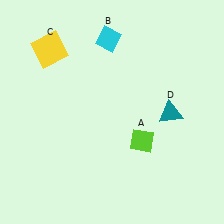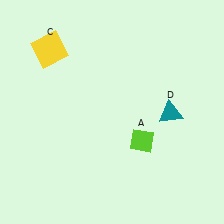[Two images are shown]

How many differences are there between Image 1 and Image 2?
There is 1 difference between the two images.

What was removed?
The cyan diamond (B) was removed in Image 2.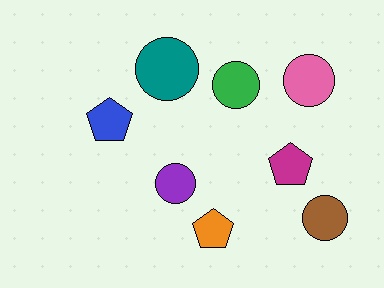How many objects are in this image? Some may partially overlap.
There are 8 objects.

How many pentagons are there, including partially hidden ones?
There are 3 pentagons.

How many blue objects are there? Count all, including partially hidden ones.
There is 1 blue object.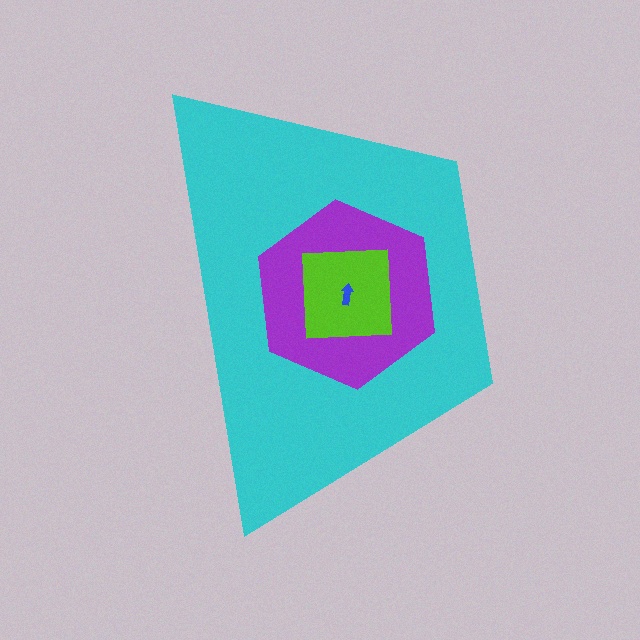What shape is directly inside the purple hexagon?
The lime square.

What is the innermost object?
The blue arrow.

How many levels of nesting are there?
4.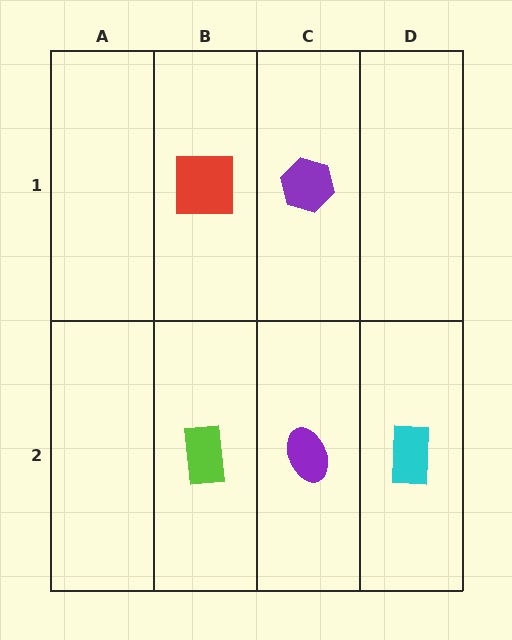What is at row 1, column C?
A purple hexagon.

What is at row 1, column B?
A red square.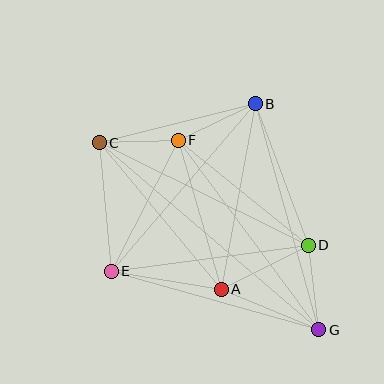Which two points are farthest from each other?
Points C and G are farthest from each other.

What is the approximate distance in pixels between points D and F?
The distance between D and F is approximately 167 pixels.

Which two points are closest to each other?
Points C and F are closest to each other.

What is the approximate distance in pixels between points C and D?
The distance between C and D is approximately 233 pixels.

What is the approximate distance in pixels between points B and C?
The distance between B and C is approximately 161 pixels.